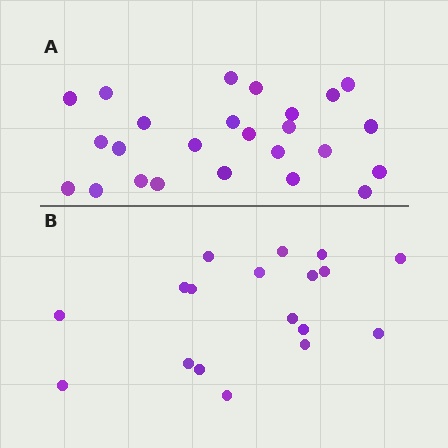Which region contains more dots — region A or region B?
Region A (the top region) has more dots.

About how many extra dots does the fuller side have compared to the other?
Region A has roughly 8 or so more dots than region B.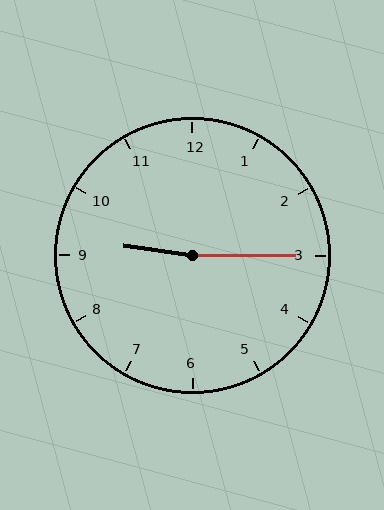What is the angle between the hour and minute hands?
Approximately 172 degrees.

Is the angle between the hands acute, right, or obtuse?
It is obtuse.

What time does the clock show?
9:15.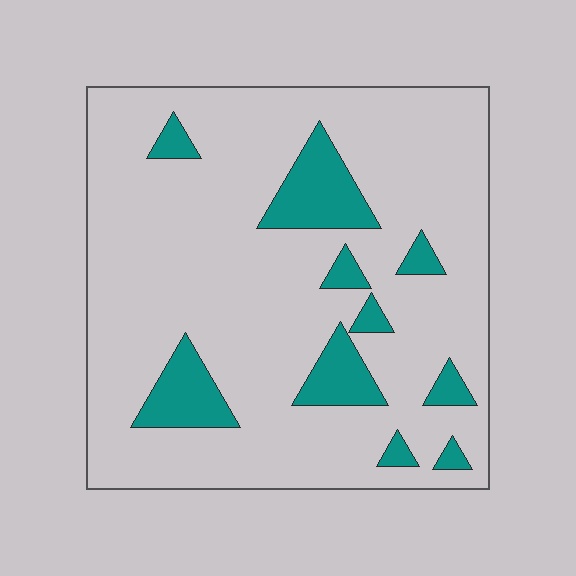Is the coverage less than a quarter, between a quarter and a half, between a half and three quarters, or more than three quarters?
Less than a quarter.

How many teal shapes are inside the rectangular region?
10.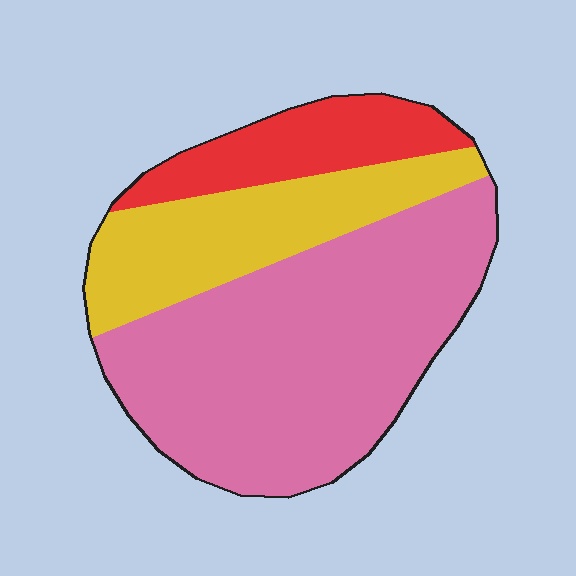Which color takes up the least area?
Red, at roughly 15%.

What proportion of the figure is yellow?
Yellow takes up about one quarter (1/4) of the figure.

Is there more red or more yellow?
Yellow.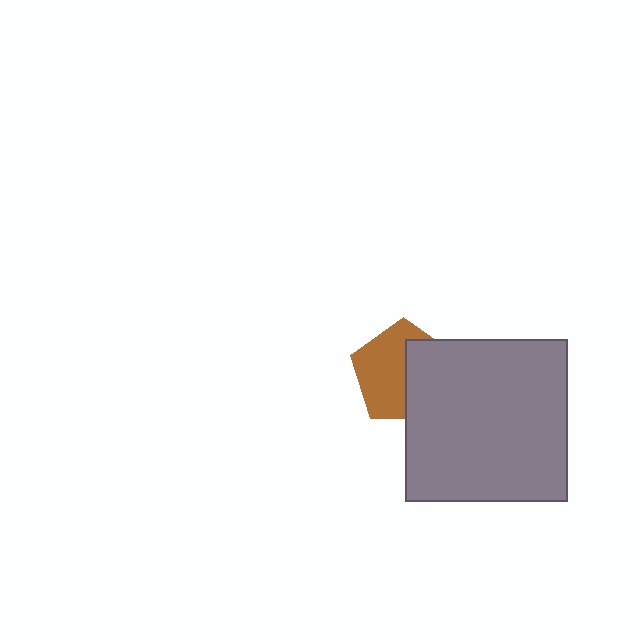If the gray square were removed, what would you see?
You would see the complete brown pentagon.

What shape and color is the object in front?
The object in front is a gray square.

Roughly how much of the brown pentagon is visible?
About half of it is visible (roughly 56%).